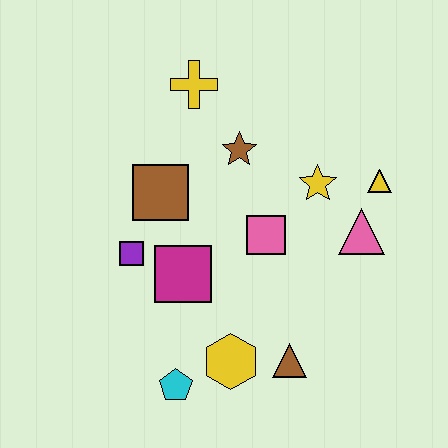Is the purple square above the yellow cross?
No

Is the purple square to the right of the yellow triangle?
No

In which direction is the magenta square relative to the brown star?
The magenta square is below the brown star.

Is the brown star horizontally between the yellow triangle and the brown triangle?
No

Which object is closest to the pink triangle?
The yellow triangle is closest to the pink triangle.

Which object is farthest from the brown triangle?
The yellow cross is farthest from the brown triangle.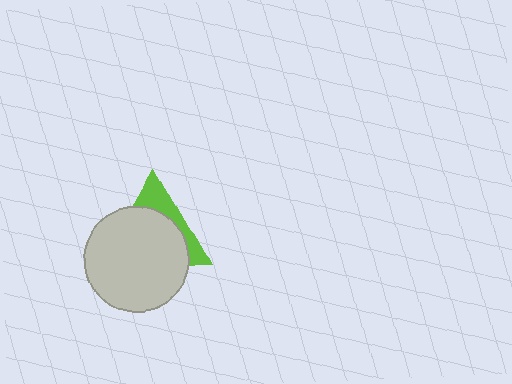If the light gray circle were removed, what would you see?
You would see the complete lime triangle.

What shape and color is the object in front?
The object in front is a light gray circle.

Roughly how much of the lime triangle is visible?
A small part of it is visible (roughly 30%).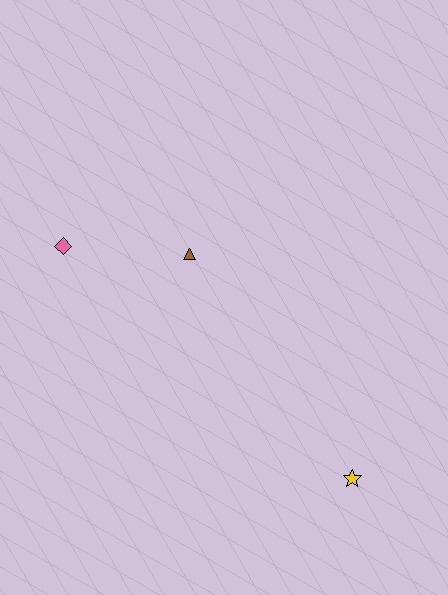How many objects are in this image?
There are 3 objects.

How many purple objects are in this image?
There are no purple objects.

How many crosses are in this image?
There are no crosses.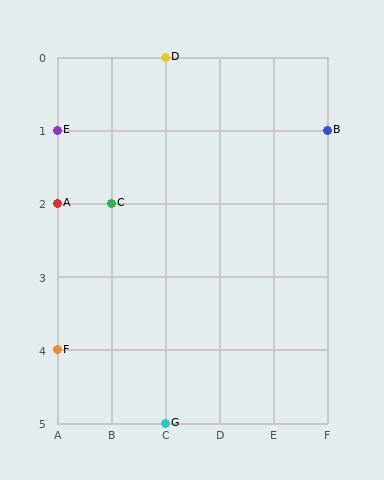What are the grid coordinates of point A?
Point A is at grid coordinates (A, 2).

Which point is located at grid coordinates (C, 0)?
Point D is at (C, 0).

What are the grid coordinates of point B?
Point B is at grid coordinates (F, 1).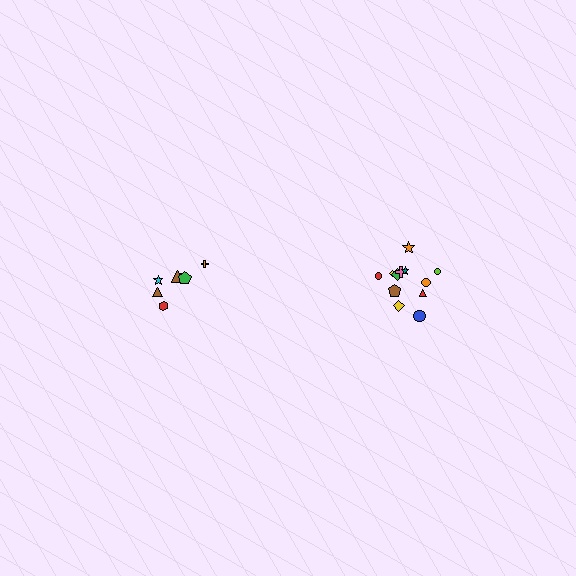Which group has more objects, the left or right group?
The right group.